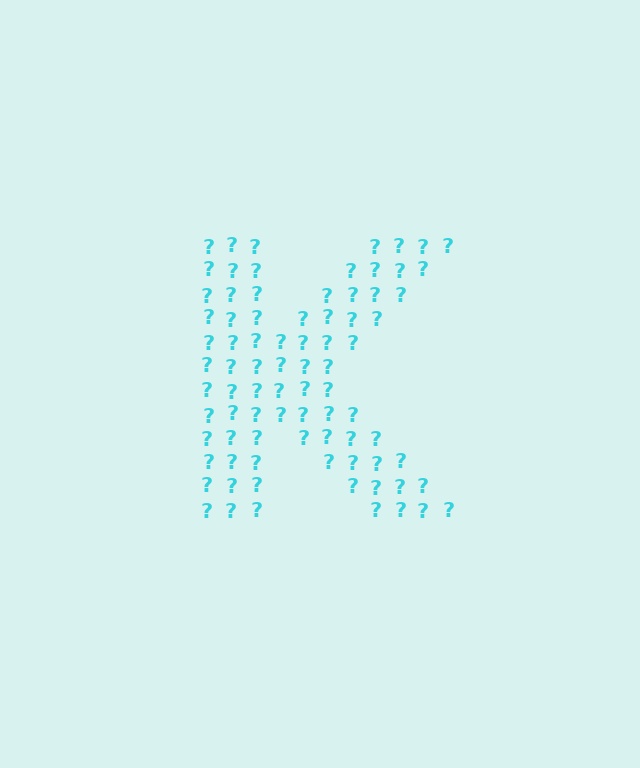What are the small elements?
The small elements are question marks.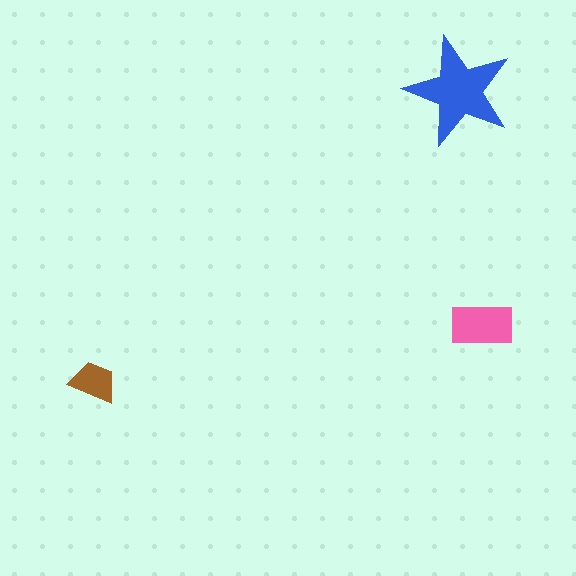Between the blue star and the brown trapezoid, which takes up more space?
The blue star.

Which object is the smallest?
The brown trapezoid.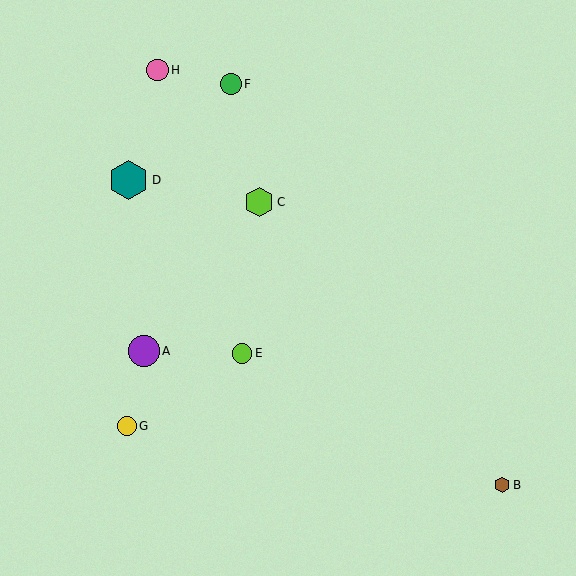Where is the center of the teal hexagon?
The center of the teal hexagon is at (129, 180).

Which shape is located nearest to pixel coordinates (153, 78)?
The pink circle (labeled H) at (158, 70) is nearest to that location.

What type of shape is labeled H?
Shape H is a pink circle.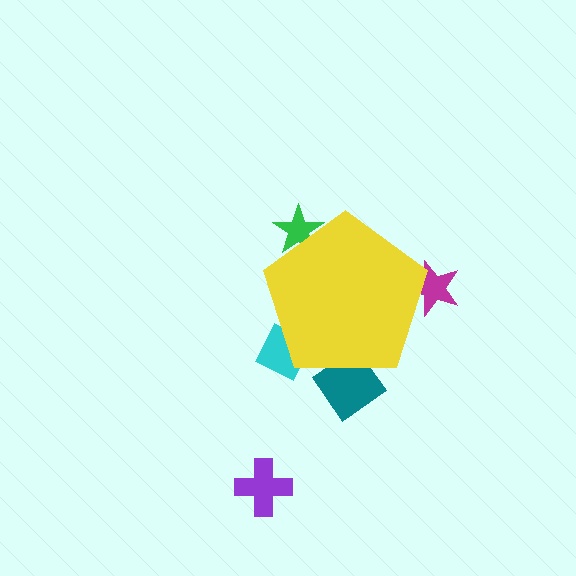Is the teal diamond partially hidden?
Yes, the teal diamond is partially hidden behind the yellow pentagon.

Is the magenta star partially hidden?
Yes, the magenta star is partially hidden behind the yellow pentagon.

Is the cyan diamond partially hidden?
Yes, the cyan diamond is partially hidden behind the yellow pentagon.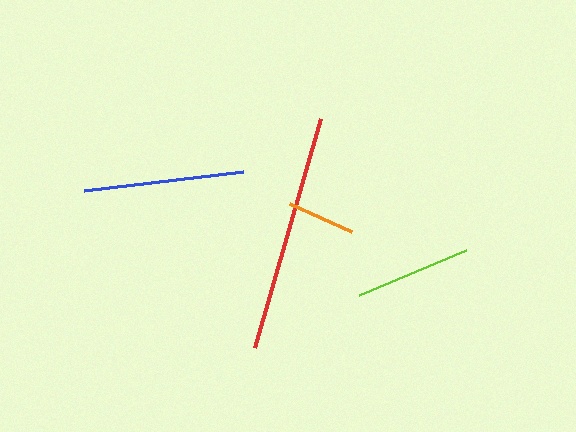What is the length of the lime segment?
The lime segment is approximately 116 pixels long.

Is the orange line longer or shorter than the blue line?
The blue line is longer than the orange line.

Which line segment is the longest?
The red line is the longest at approximately 238 pixels.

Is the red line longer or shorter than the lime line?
The red line is longer than the lime line.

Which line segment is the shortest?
The orange line is the shortest at approximately 68 pixels.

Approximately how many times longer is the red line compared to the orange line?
The red line is approximately 3.5 times the length of the orange line.